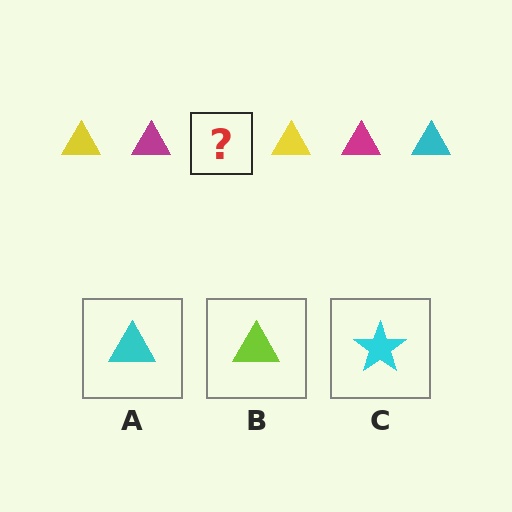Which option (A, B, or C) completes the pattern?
A.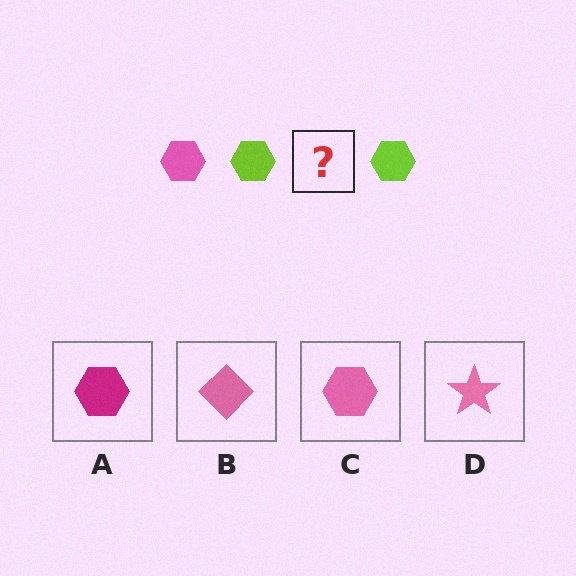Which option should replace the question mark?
Option C.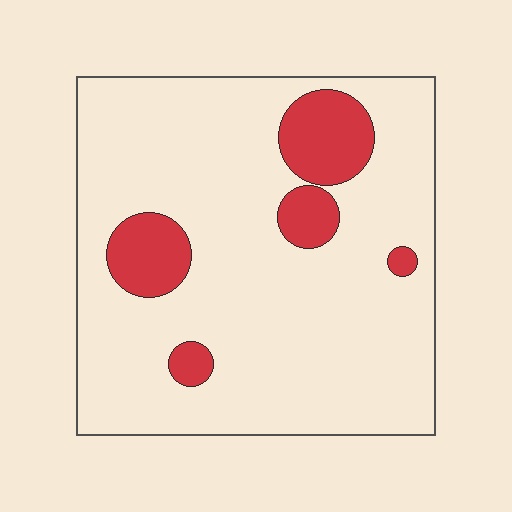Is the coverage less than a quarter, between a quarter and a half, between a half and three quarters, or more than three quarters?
Less than a quarter.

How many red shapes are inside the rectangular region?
5.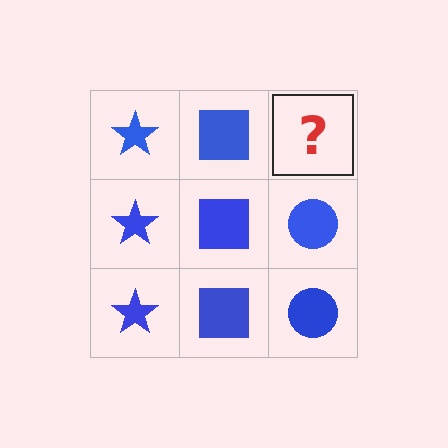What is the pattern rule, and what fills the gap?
The rule is that each column has a consistent shape. The gap should be filled with a blue circle.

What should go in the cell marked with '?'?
The missing cell should contain a blue circle.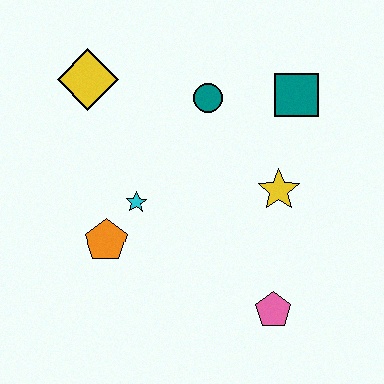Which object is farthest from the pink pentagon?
The yellow diamond is farthest from the pink pentagon.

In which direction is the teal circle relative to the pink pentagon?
The teal circle is above the pink pentagon.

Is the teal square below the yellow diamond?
Yes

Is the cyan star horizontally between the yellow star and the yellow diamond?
Yes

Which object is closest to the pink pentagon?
The yellow star is closest to the pink pentagon.